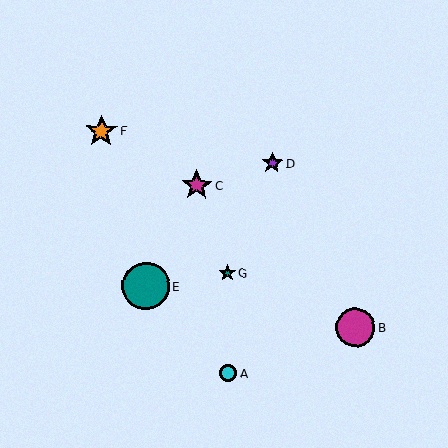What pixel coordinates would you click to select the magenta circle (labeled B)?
Click at (356, 327) to select the magenta circle B.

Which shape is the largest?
The teal circle (labeled E) is the largest.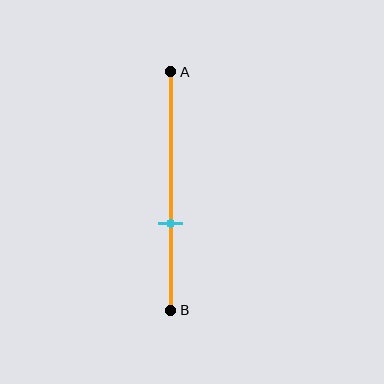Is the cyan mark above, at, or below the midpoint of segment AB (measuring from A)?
The cyan mark is below the midpoint of segment AB.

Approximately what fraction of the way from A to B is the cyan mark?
The cyan mark is approximately 65% of the way from A to B.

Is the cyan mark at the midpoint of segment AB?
No, the mark is at about 65% from A, not at the 50% midpoint.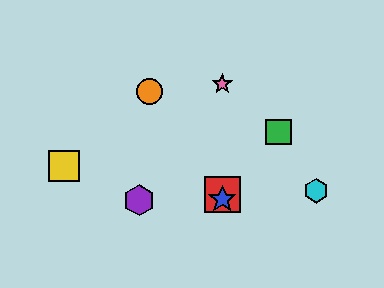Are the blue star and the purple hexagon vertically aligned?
No, the blue star is at x≈222 and the purple hexagon is at x≈139.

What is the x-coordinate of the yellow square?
The yellow square is at x≈64.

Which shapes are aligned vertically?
The red square, the blue star, the pink star are aligned vertically.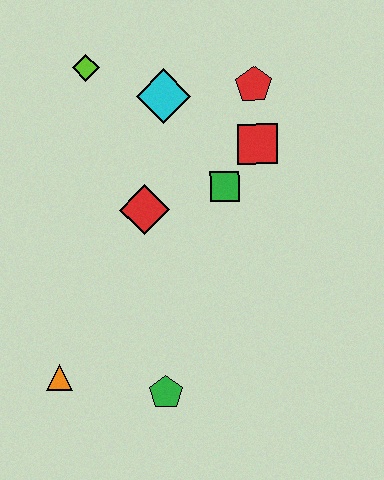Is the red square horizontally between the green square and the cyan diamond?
No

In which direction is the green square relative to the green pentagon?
The green square is above the green pentagon.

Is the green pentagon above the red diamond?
No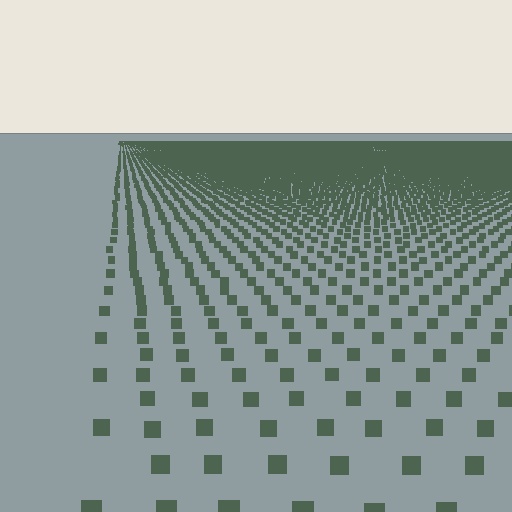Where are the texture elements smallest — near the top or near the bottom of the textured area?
Near the top.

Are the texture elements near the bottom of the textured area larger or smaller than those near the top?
Larger. Near the bottom, elements are closer to the viewer and appear at a bigger on-screen size.